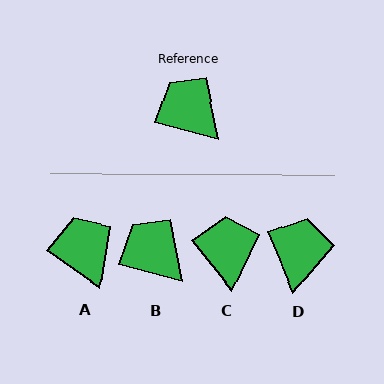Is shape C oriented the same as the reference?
No, it is off by about 36 degrees.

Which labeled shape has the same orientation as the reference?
B.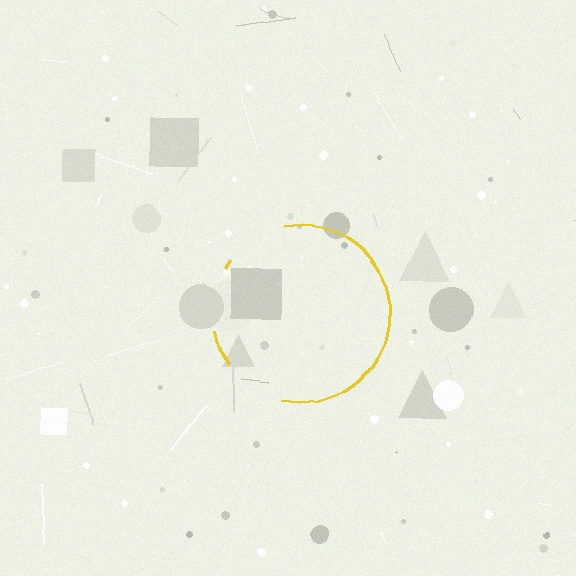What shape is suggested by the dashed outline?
The dashed outline suggests a circle.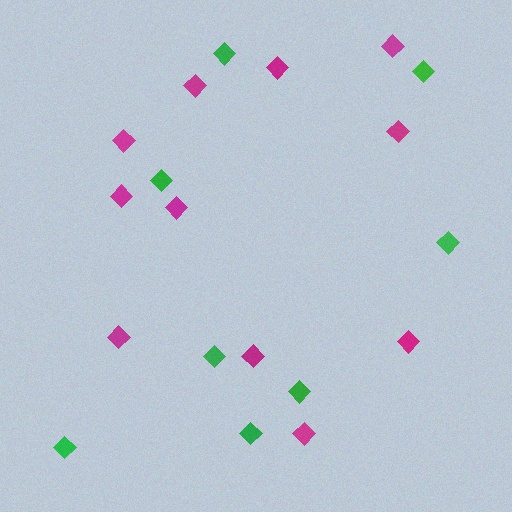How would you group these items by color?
There are 2 groups: one group of green diamonds (8) and one group of magenta diamonds (11).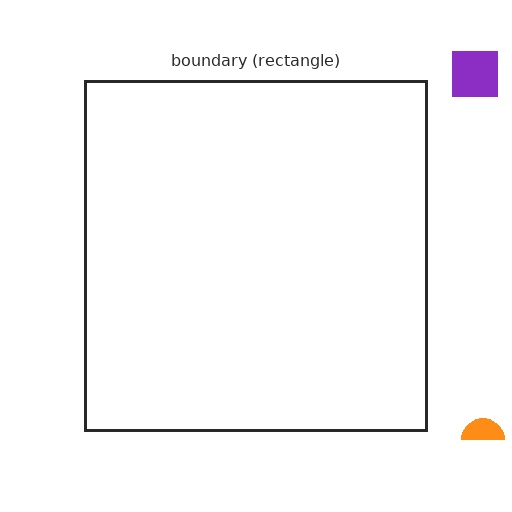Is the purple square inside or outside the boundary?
Outside.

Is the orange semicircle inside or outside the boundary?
Outside.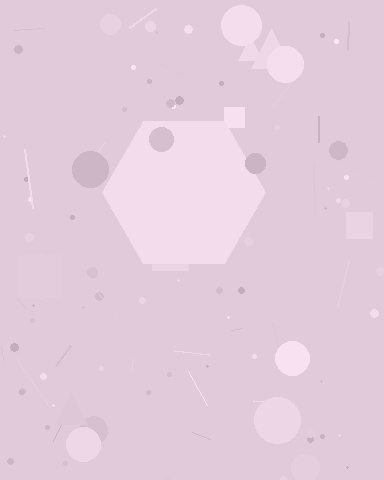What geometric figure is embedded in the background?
A hexagon is embedded in the background.